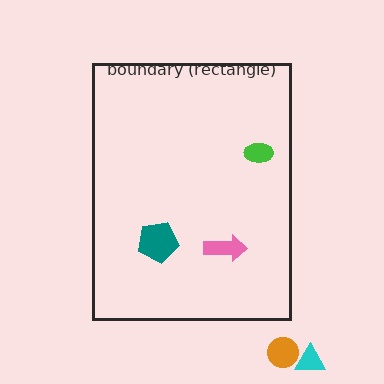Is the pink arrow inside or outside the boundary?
Inside.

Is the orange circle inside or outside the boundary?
Outside.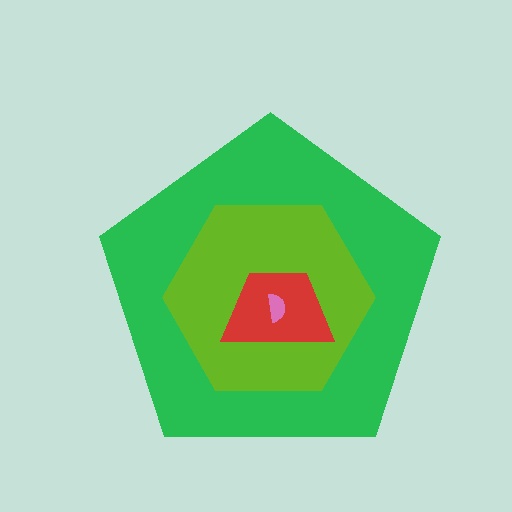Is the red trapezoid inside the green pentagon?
Yes.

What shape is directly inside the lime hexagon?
The red trapezoid.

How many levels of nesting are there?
4.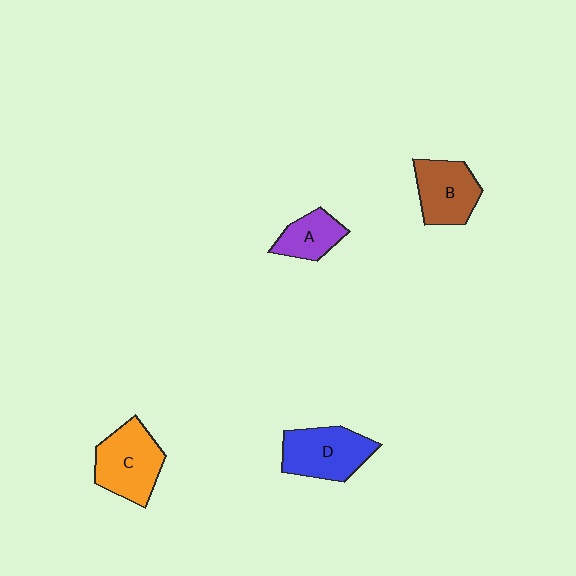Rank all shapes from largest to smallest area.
From largest to smallest: C (orange), D (blue), B (brown), A (purple).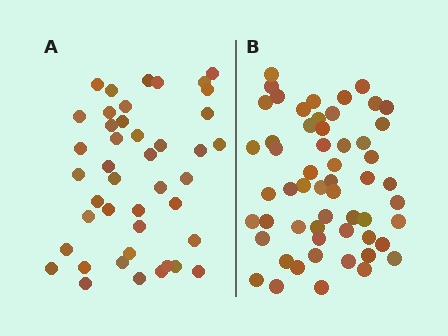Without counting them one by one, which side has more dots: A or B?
Region B (the right region) has more dots.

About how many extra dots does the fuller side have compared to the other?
Region B has approximately 15 more dots than region A.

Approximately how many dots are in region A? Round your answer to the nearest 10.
About 40 dots. (The exact count is 43, which rounds to 40.)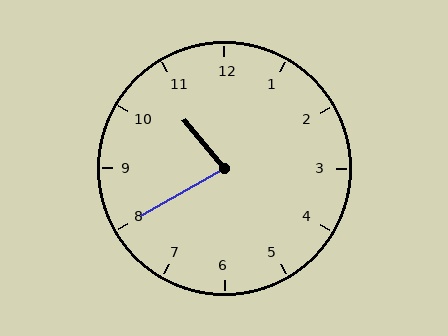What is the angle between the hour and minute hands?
Approximately 80 degrees.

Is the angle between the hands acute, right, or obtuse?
It is acute.